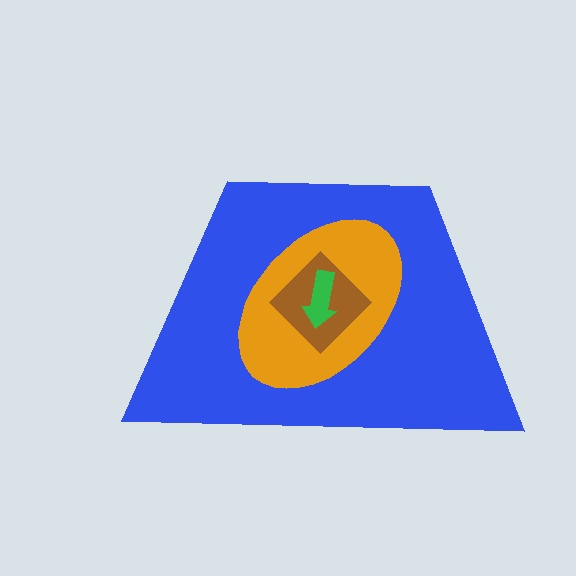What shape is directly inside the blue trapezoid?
The orange ellipse.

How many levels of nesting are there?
4.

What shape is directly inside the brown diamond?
The green arrow.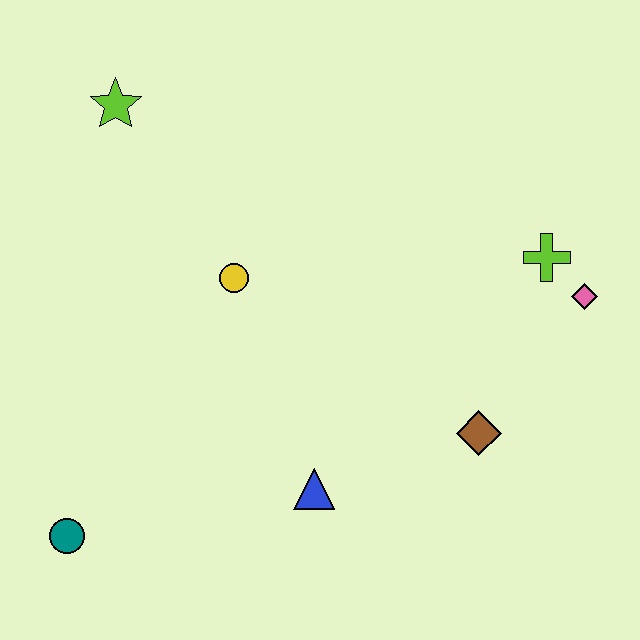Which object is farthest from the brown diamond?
The lime star is farthest from the brown diamond.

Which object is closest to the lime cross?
The pink diamond is closest to the lime cross.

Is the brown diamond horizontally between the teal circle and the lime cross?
Yes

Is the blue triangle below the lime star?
Yes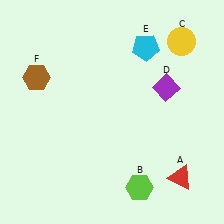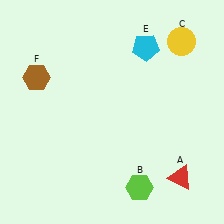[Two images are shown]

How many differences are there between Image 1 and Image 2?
There is 1 difference between the two images.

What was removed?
The purple diamond (D) was removed in Image 2.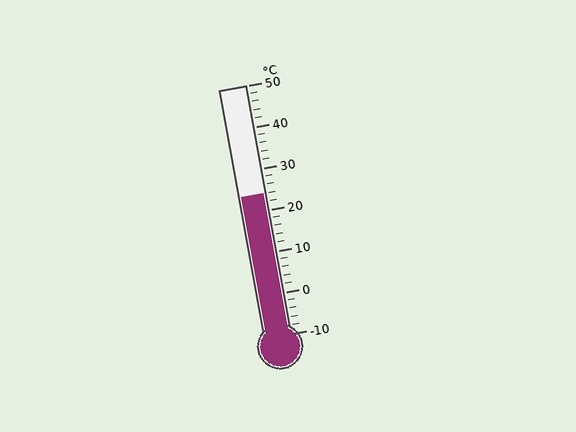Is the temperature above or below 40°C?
The temperature is below 40°C.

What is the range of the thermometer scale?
The thermometer scale ranges from -10°C to 50°C.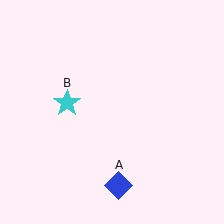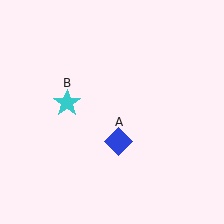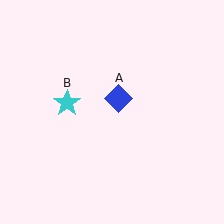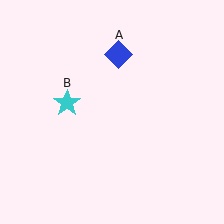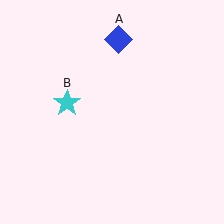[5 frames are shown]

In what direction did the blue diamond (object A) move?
The blue diamond (object A) moved up.